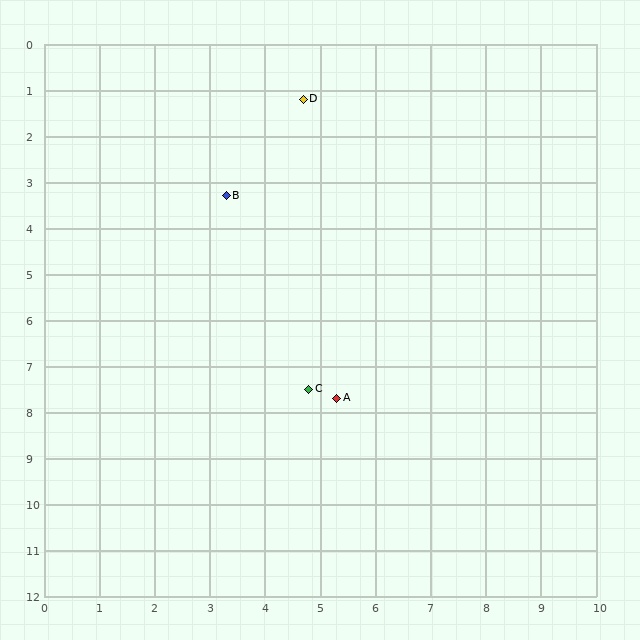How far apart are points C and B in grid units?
Points C and B are about 4.5 grid units apart.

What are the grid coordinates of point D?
Point D is at approximately (4.7, 1.2).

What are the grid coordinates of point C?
Point C is at approximately (4.8, 7.5).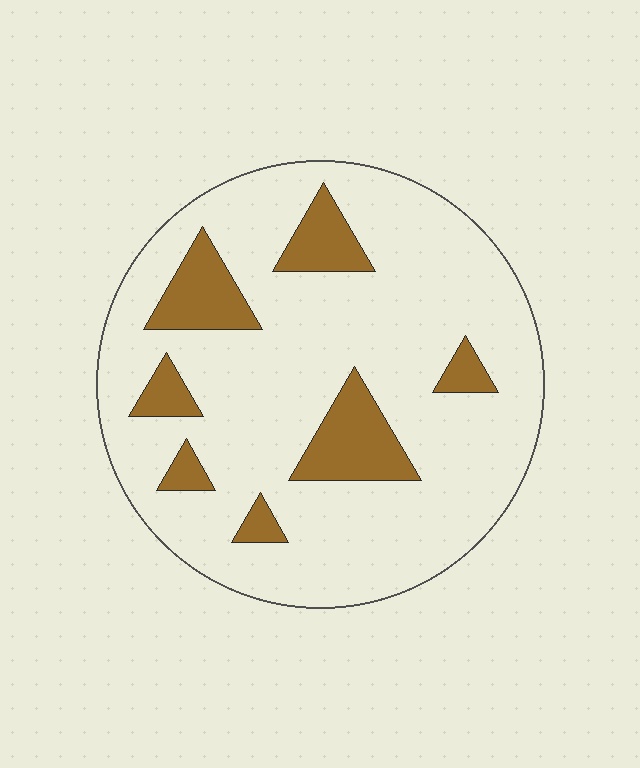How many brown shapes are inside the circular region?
7.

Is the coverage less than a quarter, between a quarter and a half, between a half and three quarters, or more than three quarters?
Less than a quarter.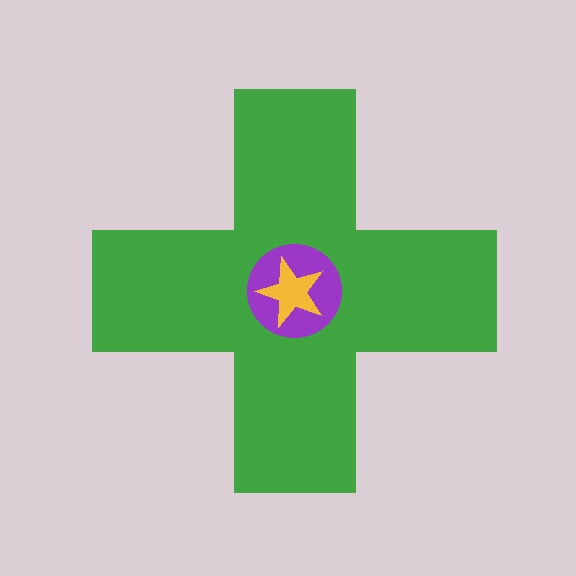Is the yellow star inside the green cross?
Yes.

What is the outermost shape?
The green cross.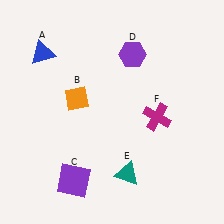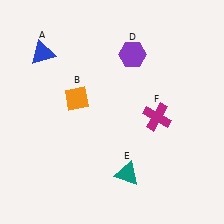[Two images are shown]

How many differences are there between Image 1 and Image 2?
There is 1 difference between the two images.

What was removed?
The purple square (C) was removed in Image 2.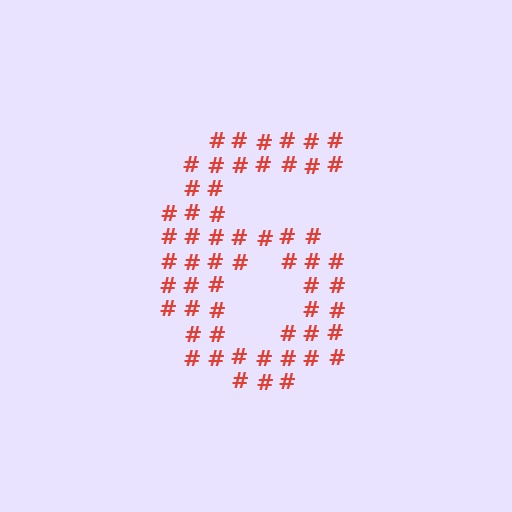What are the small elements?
The small elements are hash symbols.